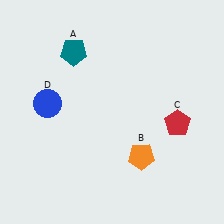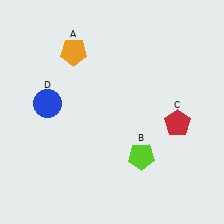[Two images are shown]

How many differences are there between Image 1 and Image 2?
There are 2 differences between the two images.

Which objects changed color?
A changed from teal to orange. B changed from orange to lime.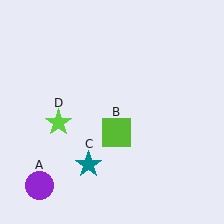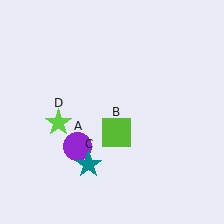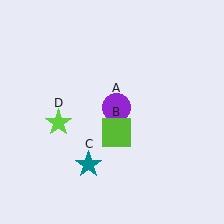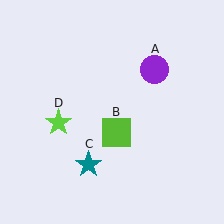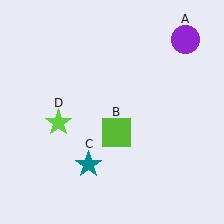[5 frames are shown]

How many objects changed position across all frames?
1 object changed position: purple circle (object A).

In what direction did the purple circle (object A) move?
The purple circle (object A) moved up and to the right.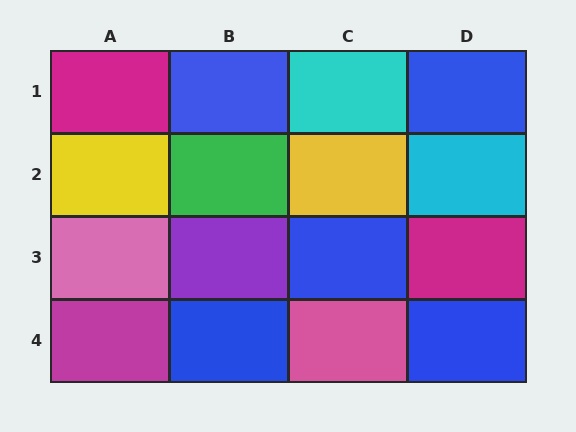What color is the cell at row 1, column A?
Magenta.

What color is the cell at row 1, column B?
Blue.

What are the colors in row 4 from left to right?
Magenta, blue, pink, blue.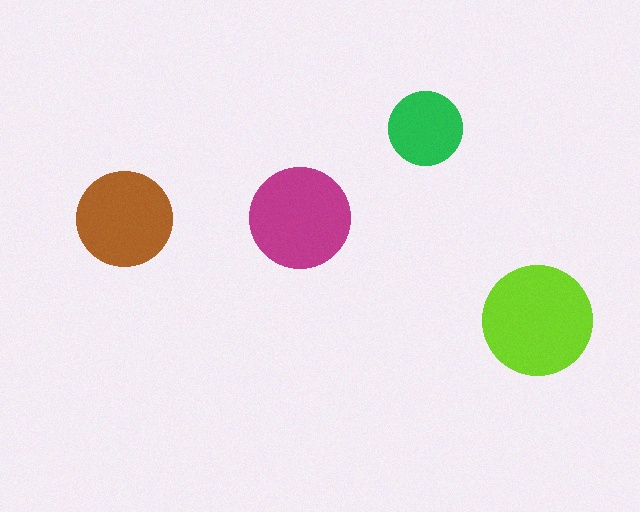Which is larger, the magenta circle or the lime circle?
The lime one.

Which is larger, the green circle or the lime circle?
The lime one.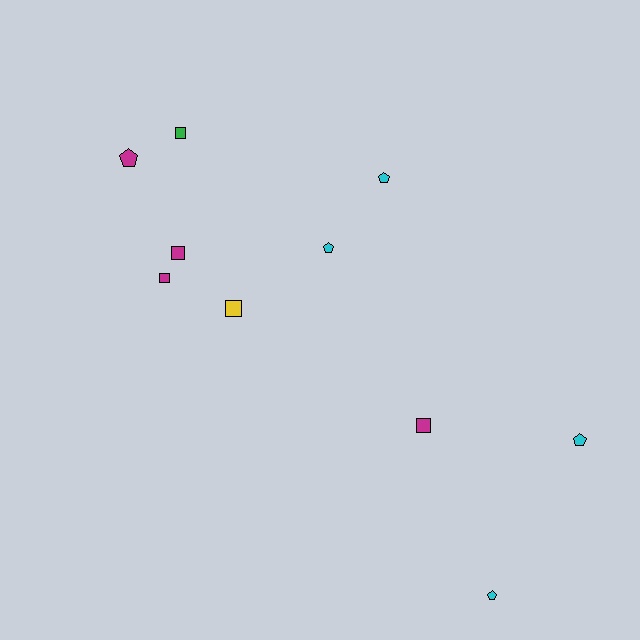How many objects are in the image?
There are 10 objects.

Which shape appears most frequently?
Square, with 5 objects.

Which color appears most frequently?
Cyan, with 4 objects.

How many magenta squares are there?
There are 3 magenta squares.